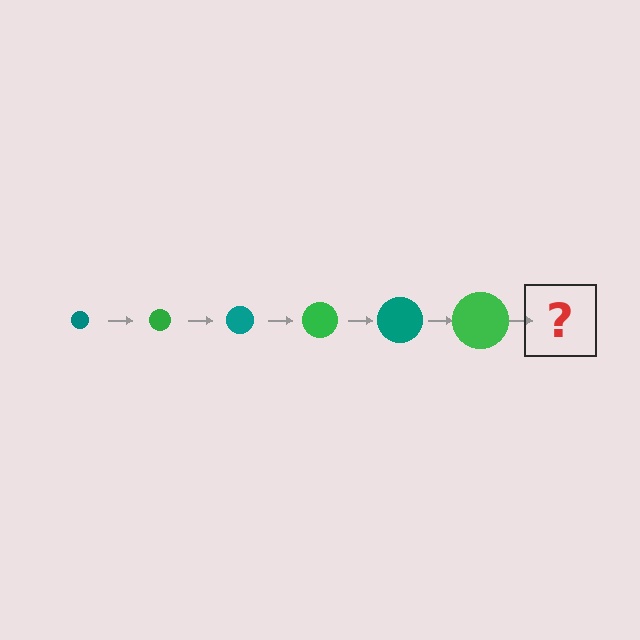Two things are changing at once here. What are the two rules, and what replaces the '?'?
The two rules are that the circle grows larger each step and the color cycles through teal and green. The '?' should be a teal circle, larger than the previous one.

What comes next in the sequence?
The next element should be a teal circle, larger than the previous one.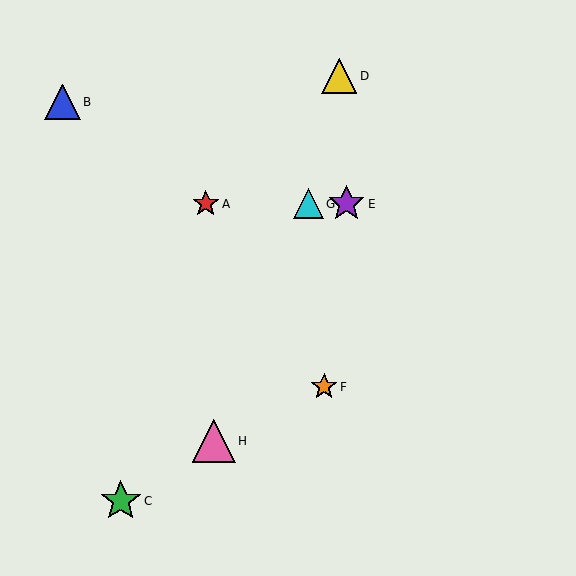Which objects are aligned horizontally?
Objects A, E, G are aligned horizontally.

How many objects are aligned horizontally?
3 objects (A, E, G) are aligned horizontally.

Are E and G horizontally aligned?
Yes, both are at y≈204.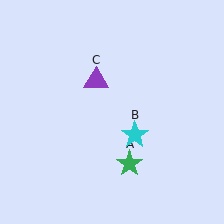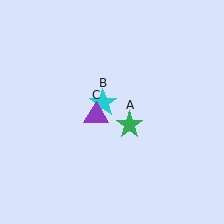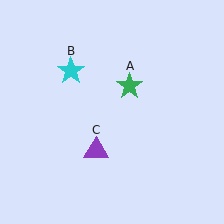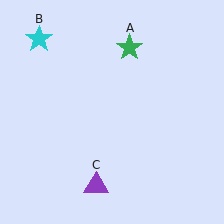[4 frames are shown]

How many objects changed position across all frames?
3 objects changed position: green star (object A), cyan star (object B), purple triangle (object C).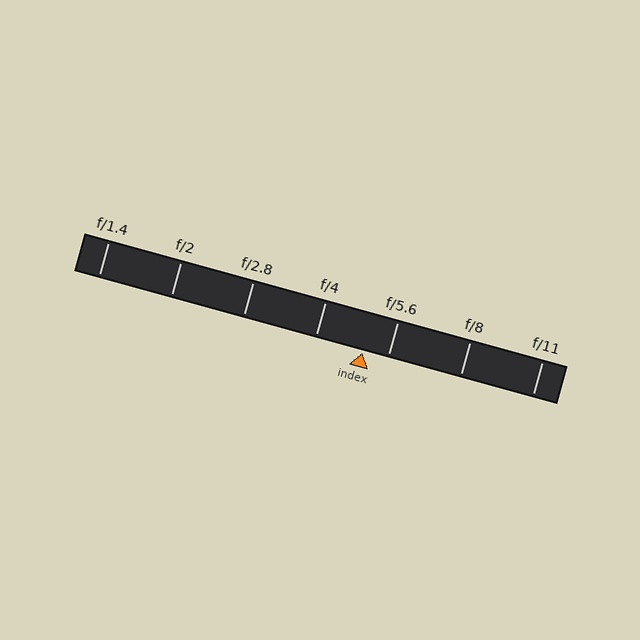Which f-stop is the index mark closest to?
The index mark is closest to f/5.6.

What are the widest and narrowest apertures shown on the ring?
The widest aperture shown is f/1.4 and the narrowest is f/11.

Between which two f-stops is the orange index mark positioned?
The index mark is between f/4 and f/5.6.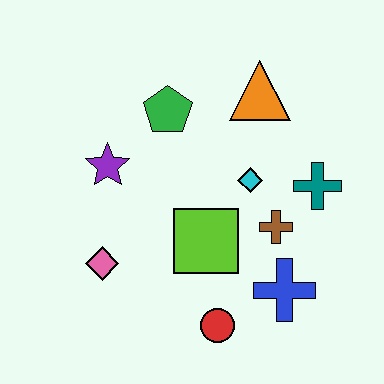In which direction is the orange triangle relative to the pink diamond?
The orange triangle is above the pink diamond.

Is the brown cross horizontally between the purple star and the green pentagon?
No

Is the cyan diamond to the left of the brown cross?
Yes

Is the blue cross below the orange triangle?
Yes